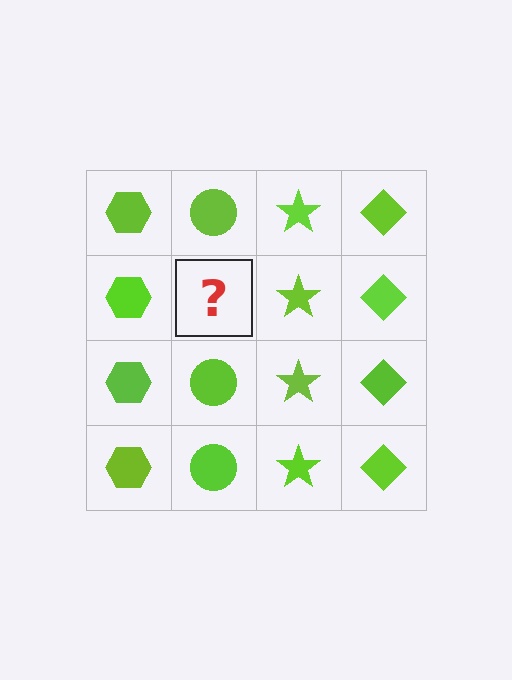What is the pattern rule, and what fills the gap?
The rule is that each column has a consistent shape. The gap should be filled with a lime circle.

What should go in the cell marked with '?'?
The missing cell should contain a lime circle.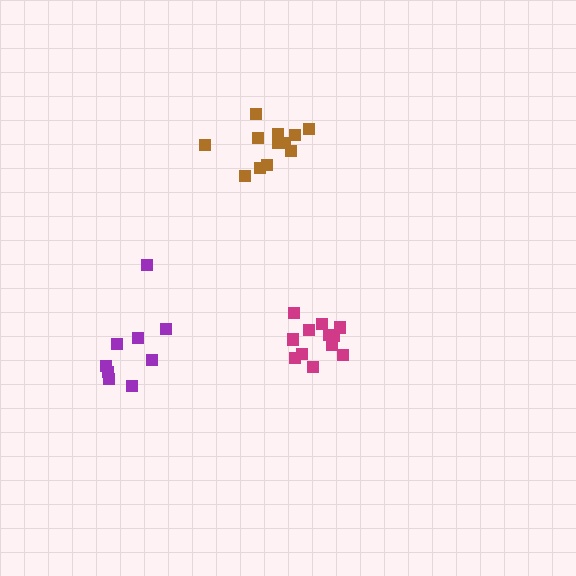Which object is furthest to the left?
The purple cluster is leftmost.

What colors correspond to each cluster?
The clusters are colored: brown, magenta, purple.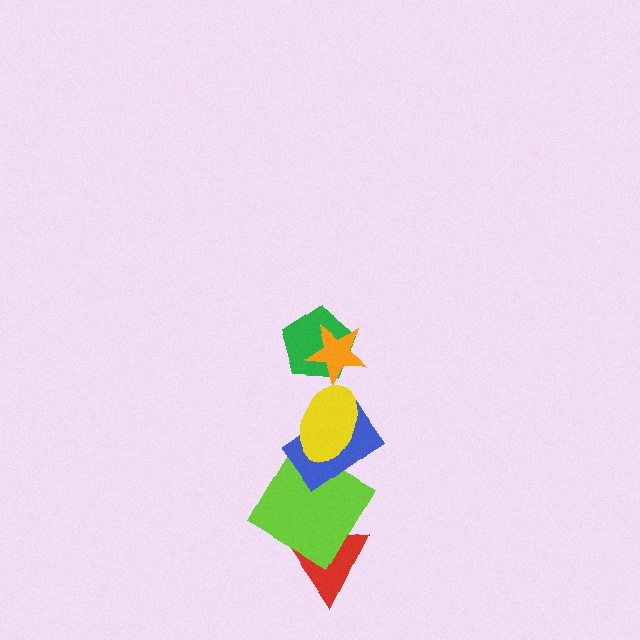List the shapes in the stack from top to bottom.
From top to bottom: the orange star, the green pentagon, the yellow ellipse, the blue rectangle, the lime diamond, the red triangle.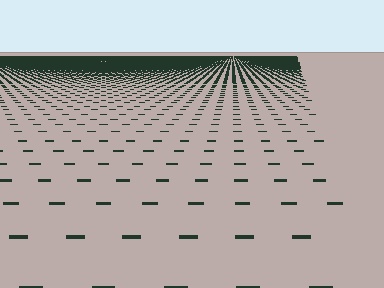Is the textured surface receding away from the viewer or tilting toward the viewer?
The surface is receding away from the viewer. Texture elements get smaller and denser toward the top.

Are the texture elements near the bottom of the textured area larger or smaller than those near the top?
Larger. Near the bottom, elements are closer to the viewer and appear at a bigger on-screen size.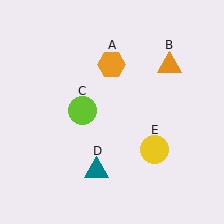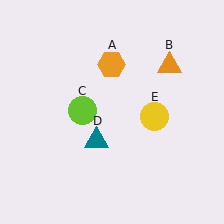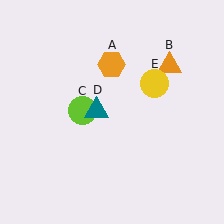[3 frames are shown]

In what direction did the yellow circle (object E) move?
The yellow circle (object E) moved up.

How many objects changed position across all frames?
2 objects changed position: teal triangle (object D), yellow circle (object E).